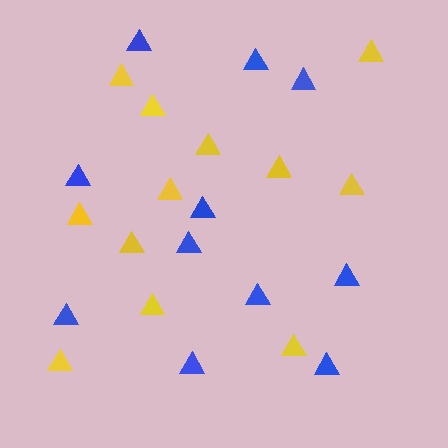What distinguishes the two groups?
There are 2 groups: one group of yellow triangles (12) and one group of blue triangles (11).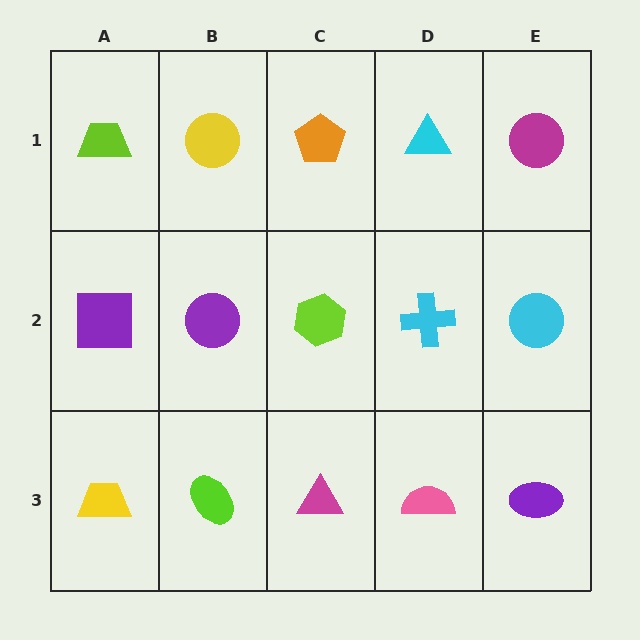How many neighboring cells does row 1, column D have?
3.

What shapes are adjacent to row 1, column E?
A cyan circle (row 2, column E), a cyan triangle (row 1, column D).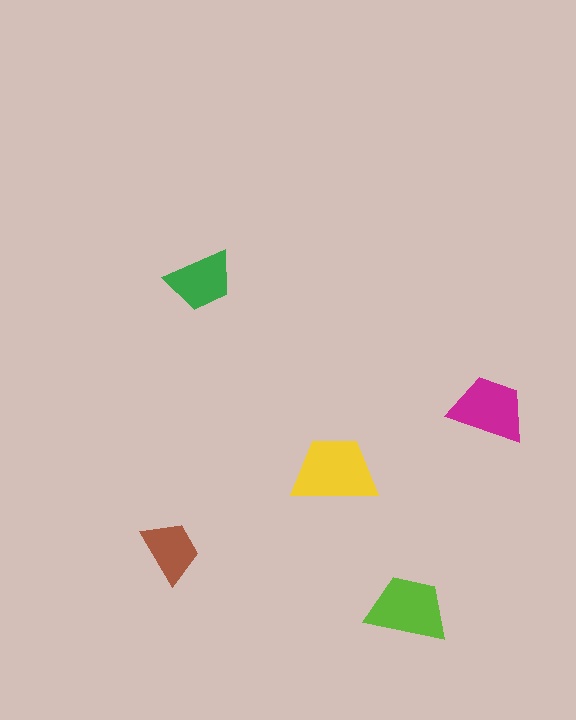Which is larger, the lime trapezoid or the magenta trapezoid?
The lime one.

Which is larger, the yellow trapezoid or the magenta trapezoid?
The yellow one.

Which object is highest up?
The green trapezoid is topmost.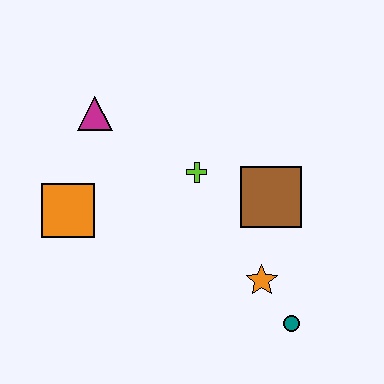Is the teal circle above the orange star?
No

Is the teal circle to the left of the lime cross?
No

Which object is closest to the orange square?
The magenta triangle is closest to the orange square.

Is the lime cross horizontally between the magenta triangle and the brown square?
Yes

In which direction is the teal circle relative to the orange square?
The teal circle is to the right of the orange square.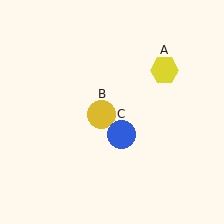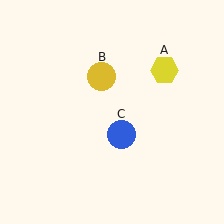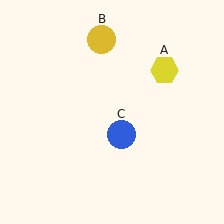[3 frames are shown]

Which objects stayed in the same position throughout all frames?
Yellow hexagon (object A) and blue circle (object C) remained stationary.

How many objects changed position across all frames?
1 object changed position: yellow circle (object B).